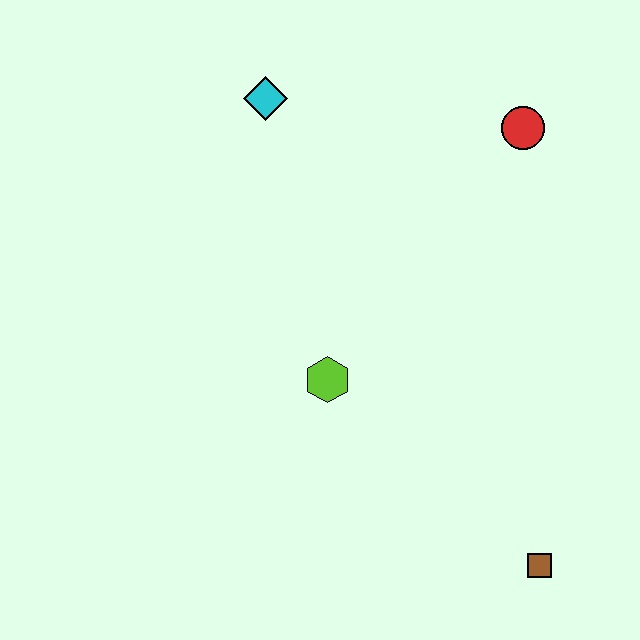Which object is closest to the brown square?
The lime hexagon is closest to the brown square.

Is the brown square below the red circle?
Yes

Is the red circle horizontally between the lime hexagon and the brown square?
Yes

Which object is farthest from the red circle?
The brown square is farthest from the red circle.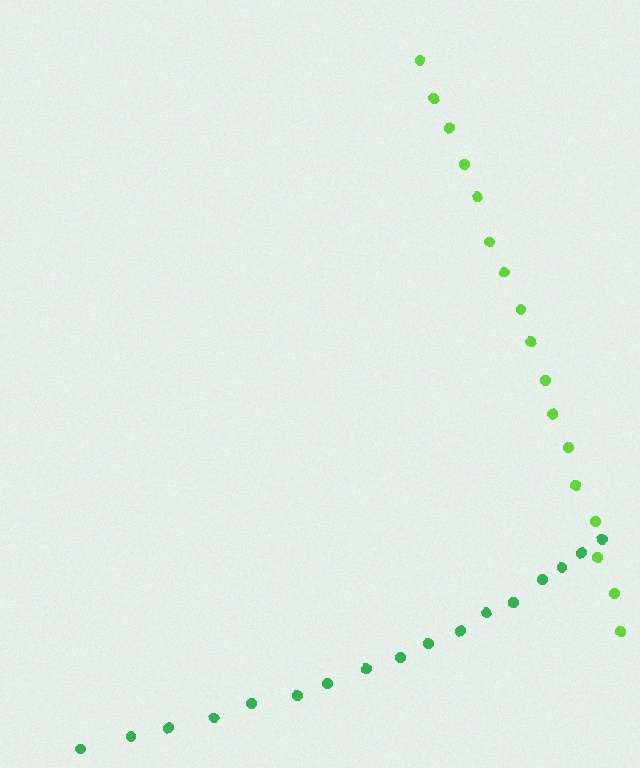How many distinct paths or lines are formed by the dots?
There are 2 distinct paths.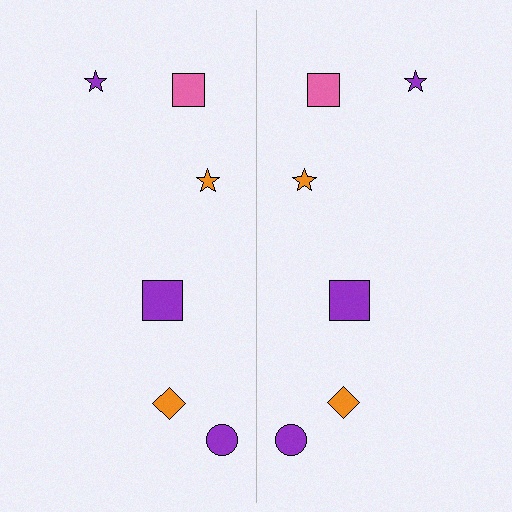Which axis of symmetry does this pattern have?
The pattern has a vertical axis of symmetry running through the center of the image.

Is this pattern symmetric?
Yes, this pattern has bilateral (reflection) symmetry.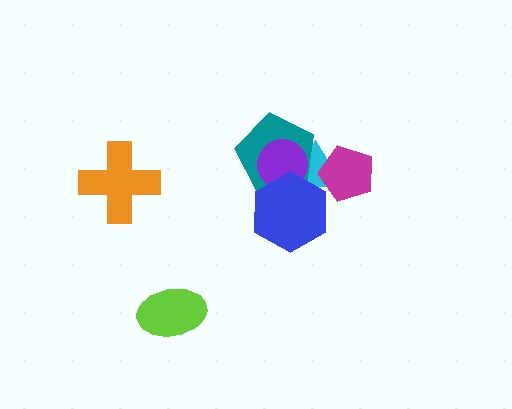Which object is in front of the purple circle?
The blue hexagon is in front of the purple circle.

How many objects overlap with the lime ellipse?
0 objects overlap with the lime ellipse.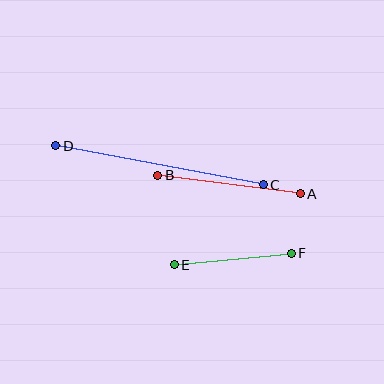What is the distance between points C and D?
The distance is approximately 211 pixels.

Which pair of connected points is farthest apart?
Points C and D are farthest apart.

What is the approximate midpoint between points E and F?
The midpoint is at approximately (233, 259) pixels.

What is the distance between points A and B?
The distance is approximately 144 pixels.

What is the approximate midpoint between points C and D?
The midpoint is at approximately (160, 165) pixels.